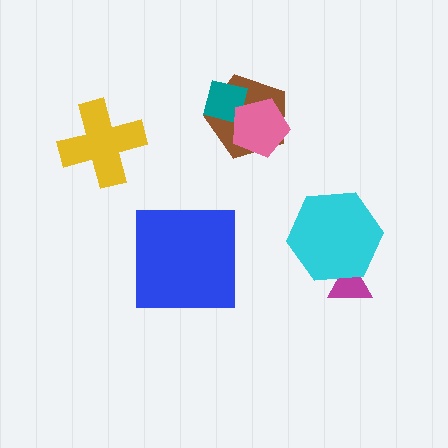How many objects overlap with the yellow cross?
0 objects overlap with the yellow cross.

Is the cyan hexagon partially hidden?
No, no other shape covers it.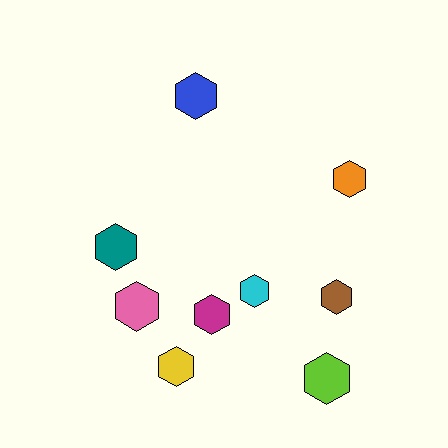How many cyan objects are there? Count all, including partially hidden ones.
There is 1 cyan object.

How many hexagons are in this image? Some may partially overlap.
There are 9 hexagons.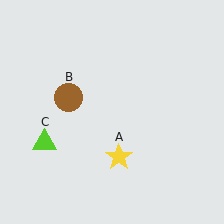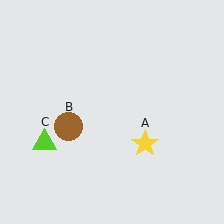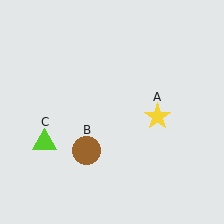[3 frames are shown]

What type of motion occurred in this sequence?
The yellow star (object A), brown circle (object B) rotated counterclockwise around the center of the scene.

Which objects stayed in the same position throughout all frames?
Lime triangle (object C) remained stationary.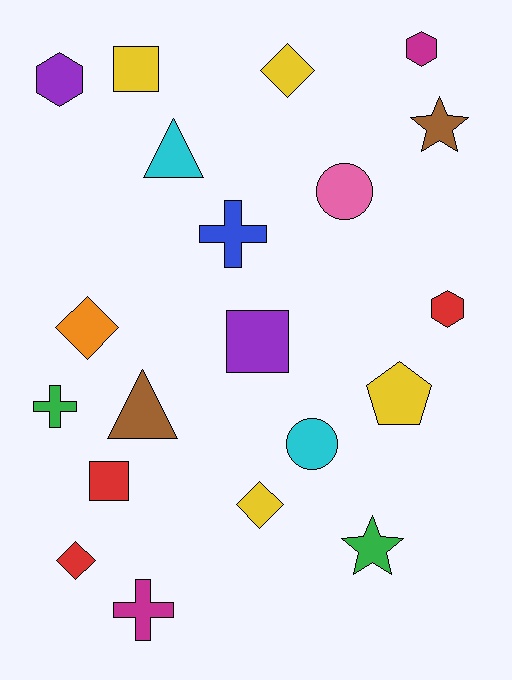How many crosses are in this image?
There are 3 crosses.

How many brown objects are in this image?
There are 2 brown objects.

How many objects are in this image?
There are 20 objects.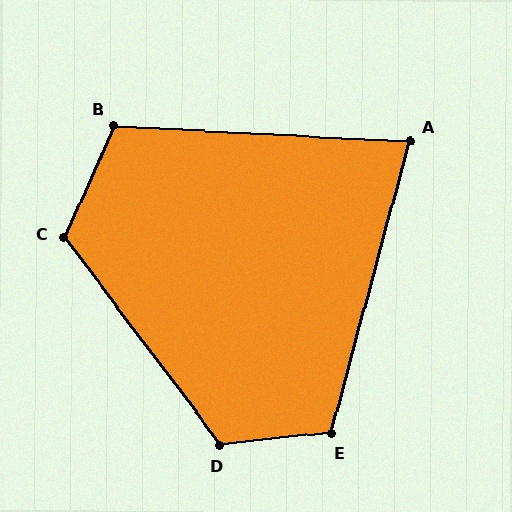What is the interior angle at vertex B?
Approximately 111 degrees (obtuse).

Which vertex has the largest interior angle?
D, at approximately 121 degrees.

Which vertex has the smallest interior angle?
A, at approximately 78 degrees.